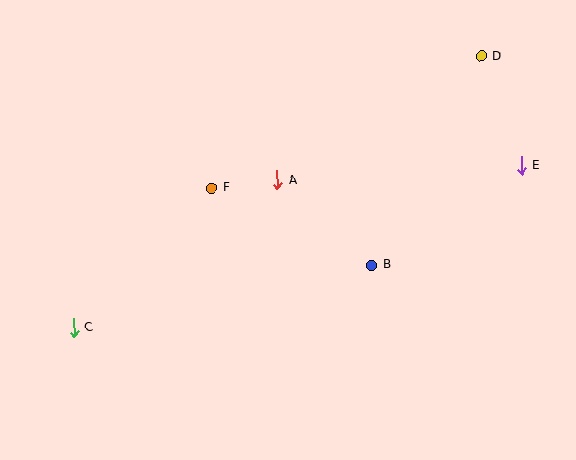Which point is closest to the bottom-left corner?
Point C is closest to the bottom-left corner.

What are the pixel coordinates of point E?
Point E is at (521, 166).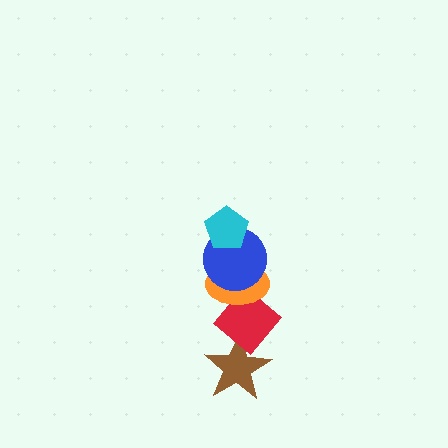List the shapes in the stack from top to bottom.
From top to bottom: the cyan pentagon, the blue circle, the orange ellipse, the red diamond, the brown star.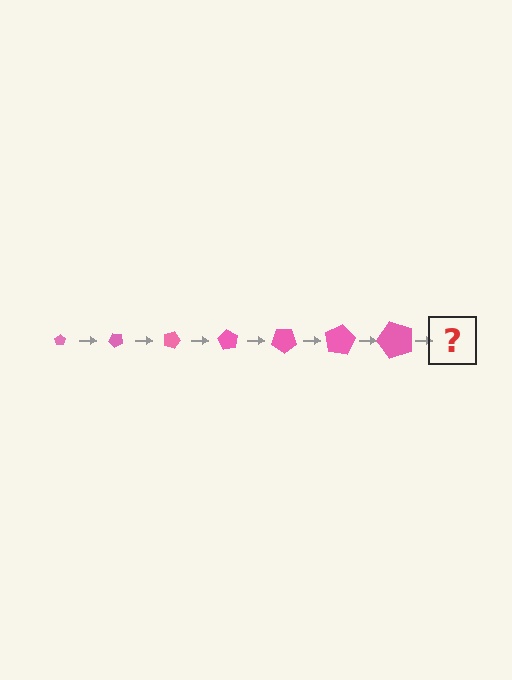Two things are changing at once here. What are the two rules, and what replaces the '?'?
The two rules are that the pentagon grows larger each step and it rotates 45 degrees each step. The '?' should be a pentagon, larger than the previous one and rotated 315 degrees from the start.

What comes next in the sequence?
The next element should be a pentagon, larger than the previous one and rotated 315 degrees from the start.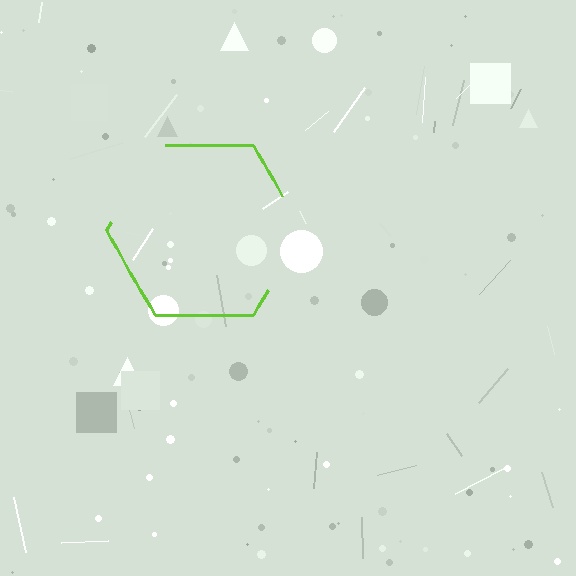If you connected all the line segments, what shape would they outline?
They would outline a hexagon.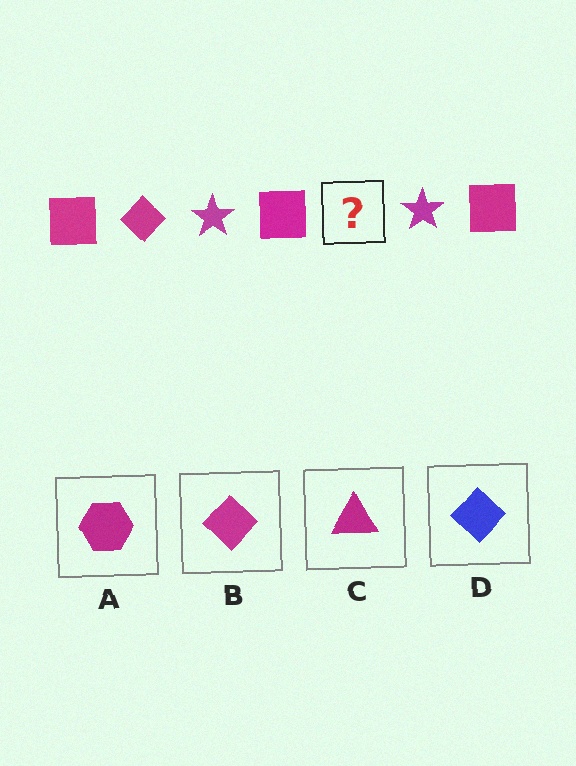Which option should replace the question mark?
Option B.